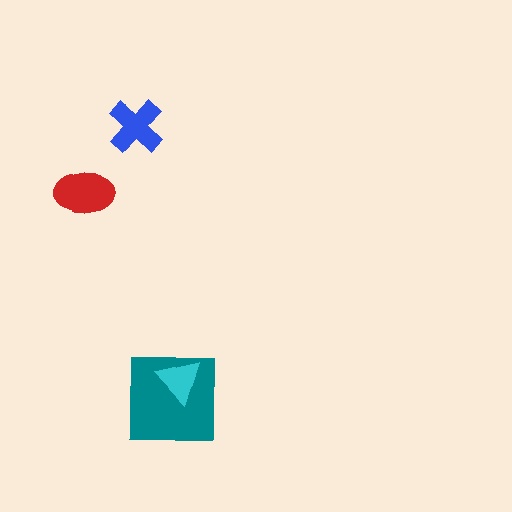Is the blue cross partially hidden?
No, no other shape covers it.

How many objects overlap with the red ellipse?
0 objects overlap with the red ellipse.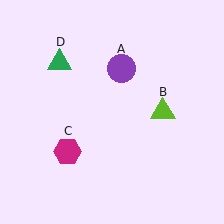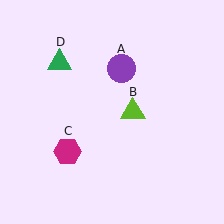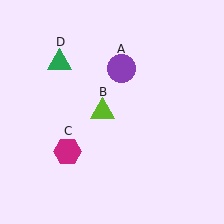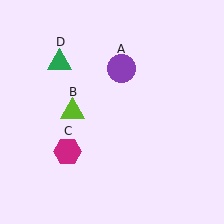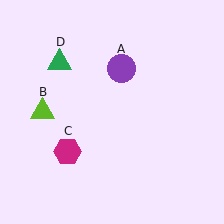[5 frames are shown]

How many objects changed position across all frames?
1 object changed position: lime triangle (object B).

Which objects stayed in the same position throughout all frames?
Purple circle (object A) and magenta hexagon (object C) and green triangle (object D) remained stationary.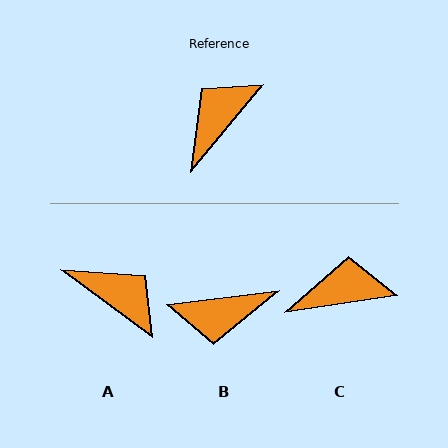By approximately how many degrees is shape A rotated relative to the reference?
Approximately 87 degrees clockwise.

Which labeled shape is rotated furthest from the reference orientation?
B, about 136 degrees away.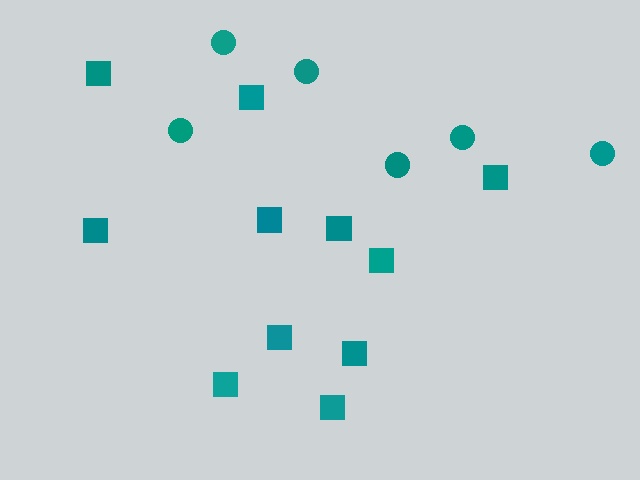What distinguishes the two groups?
There are 2 groups: one group of squares (11) and one group of circles (6).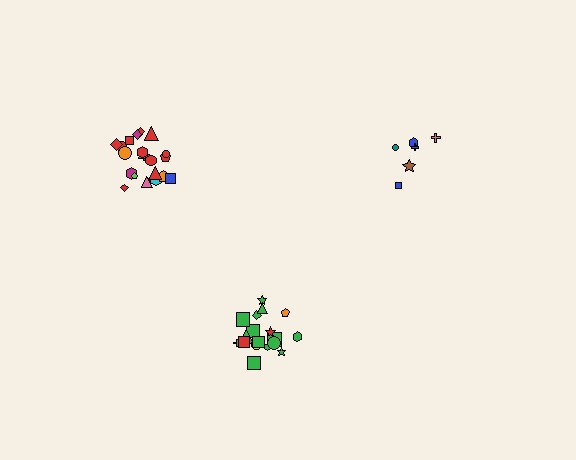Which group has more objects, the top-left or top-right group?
The top-left group.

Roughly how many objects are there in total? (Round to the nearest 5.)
Roughly 45 objects in total.